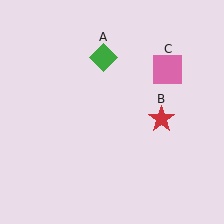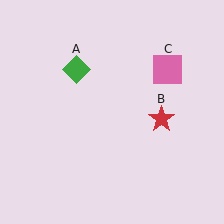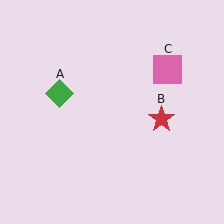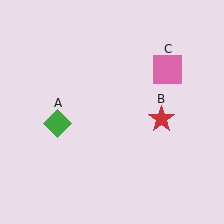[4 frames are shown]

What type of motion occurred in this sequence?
The green diamond (object A) rotated counterclockwise around the center of the scene.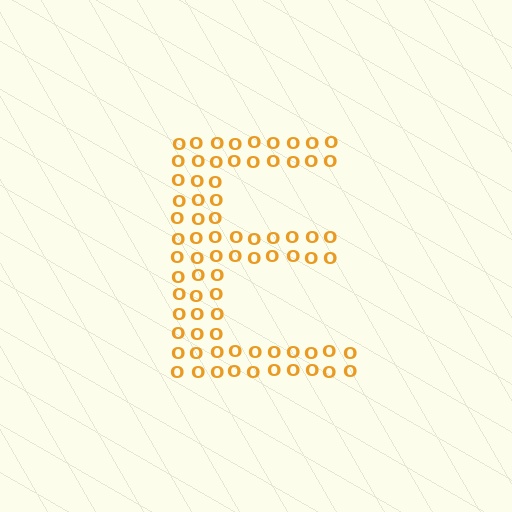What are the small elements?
The small elements are letter O's.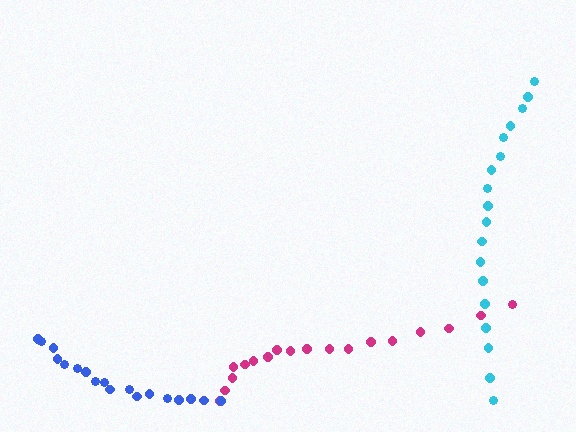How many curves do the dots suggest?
There are 3 distinct paths.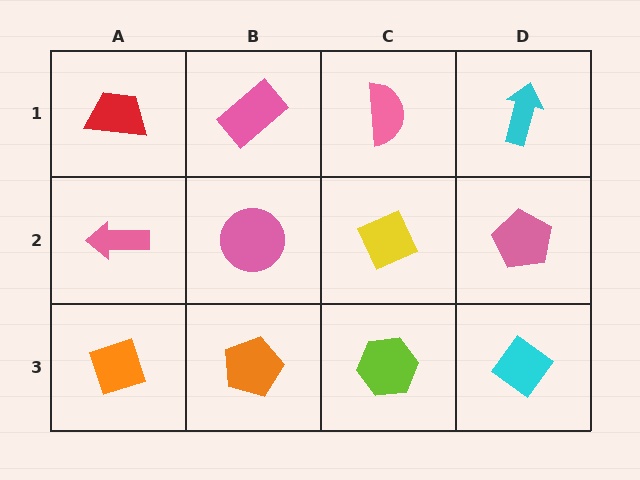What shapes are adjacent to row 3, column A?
A pink arrow (row 2, column A), an orange pentagon (row 3, column B).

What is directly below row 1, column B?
A pink circle.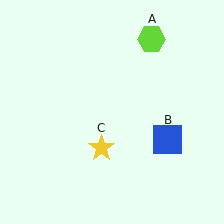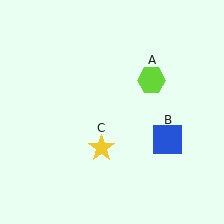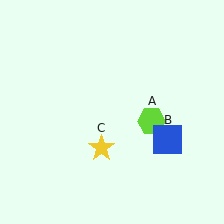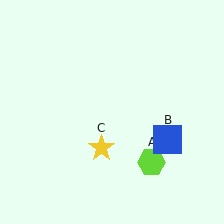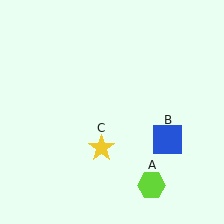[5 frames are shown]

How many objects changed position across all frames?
1 object changed position: lime hexagon (object A).